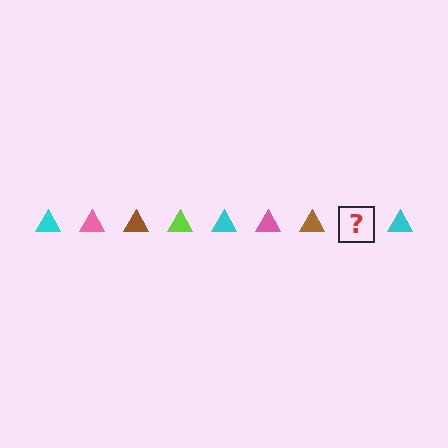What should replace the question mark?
The question mark should be replaced with a lime triangle.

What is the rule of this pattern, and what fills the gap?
The rule is that the pattern cycles through cyan, pink, brown, lime triangles. The gap should be filled with a lime triangle.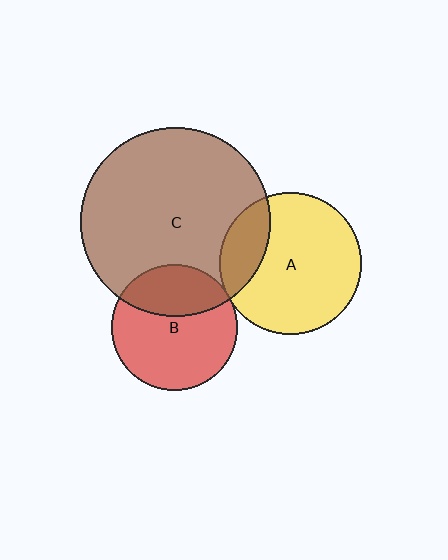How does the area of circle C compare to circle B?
Approximately 2.2 times.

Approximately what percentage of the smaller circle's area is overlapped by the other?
Approximately 20%.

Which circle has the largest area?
Circle C (brown).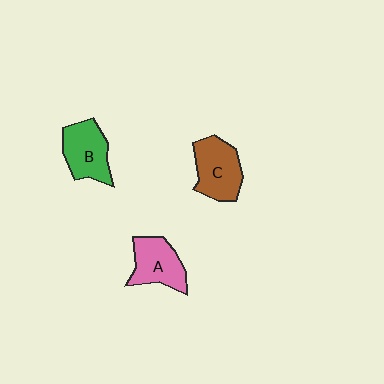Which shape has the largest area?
Shape C (brown).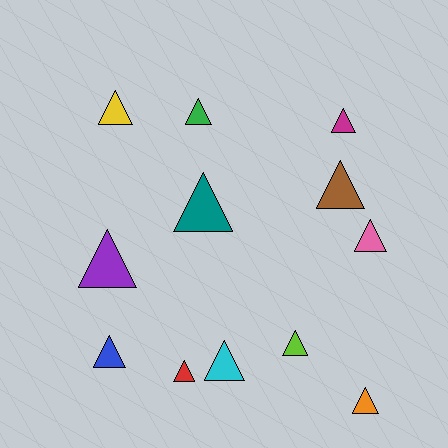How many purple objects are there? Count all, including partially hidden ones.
There is 1 purple object.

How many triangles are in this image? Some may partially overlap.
There are 12 triangles.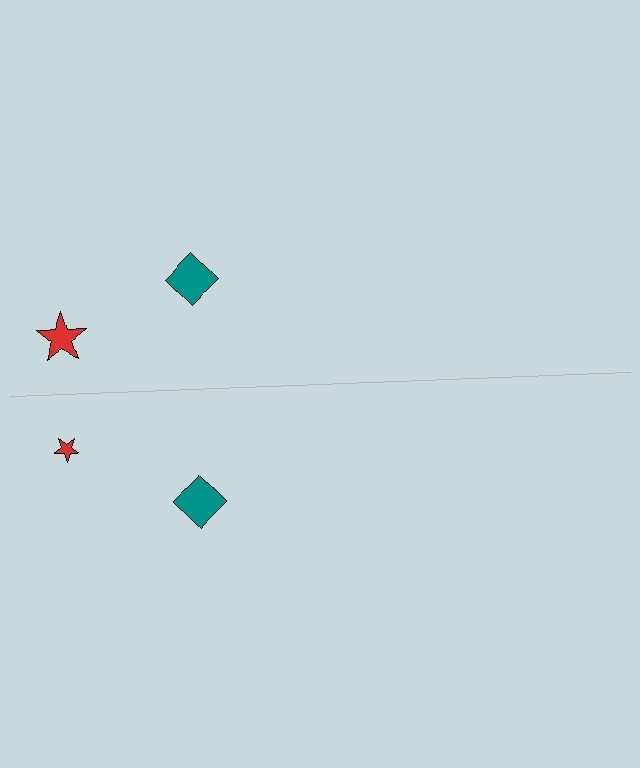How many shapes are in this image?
There are 4 shapes in this image.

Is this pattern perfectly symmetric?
No, the pattern is not perfectly symmetric. The red star on the bottom side has a different size than its mirror counterpart.